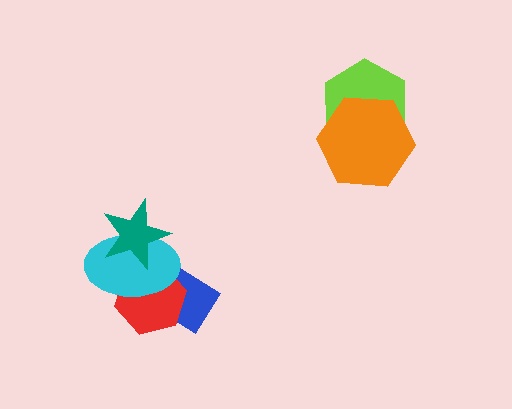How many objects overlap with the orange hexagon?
1 object overlaps with the orange hexagon.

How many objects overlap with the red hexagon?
3 objects overlap with the red hexagon.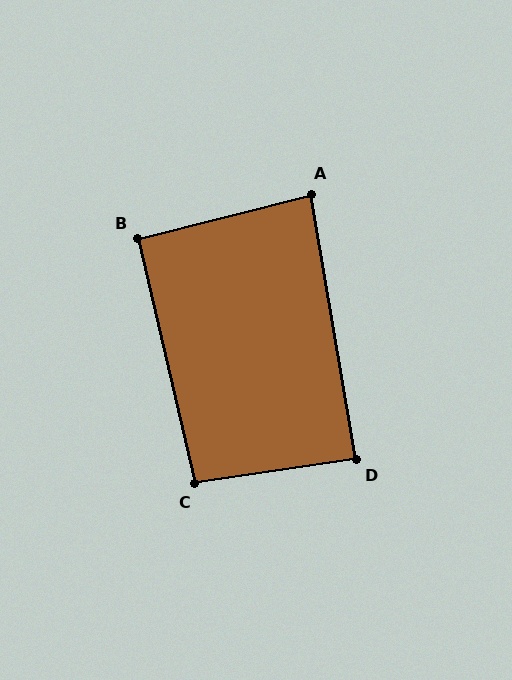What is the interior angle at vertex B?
Approximately 91 degrees (approximately right).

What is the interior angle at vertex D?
Approximately 89 degrees (approximately right).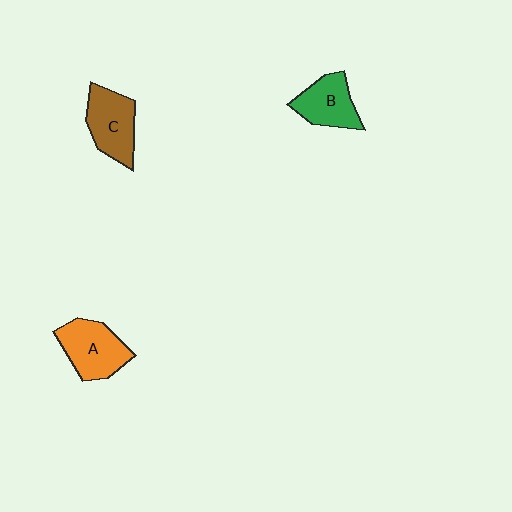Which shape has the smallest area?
Shape B (green).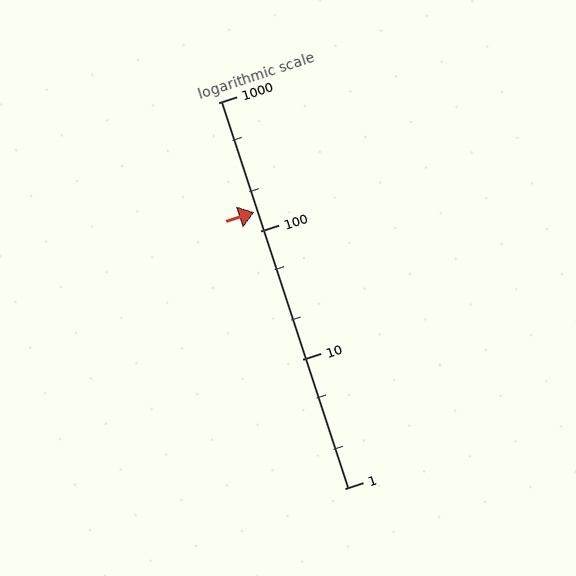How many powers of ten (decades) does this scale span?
The scale spans 3 decades, from 1 to 1000.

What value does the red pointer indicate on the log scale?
The pointer indicates approximately 140.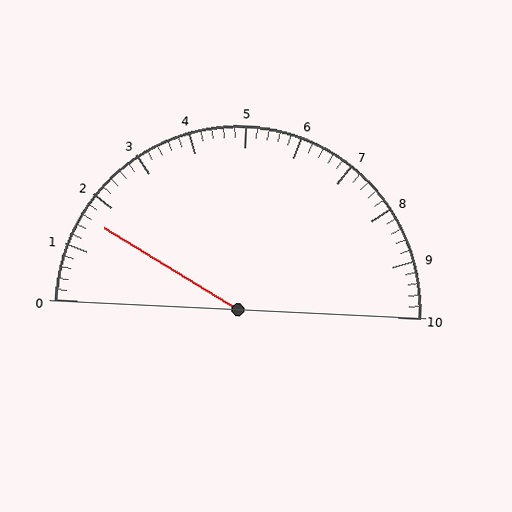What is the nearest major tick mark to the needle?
The nearest major tick mark is 2.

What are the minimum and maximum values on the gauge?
The gauge ranges from 0 to 10.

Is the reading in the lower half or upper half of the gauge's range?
The reading is in the lower half of the range (0 to 10).